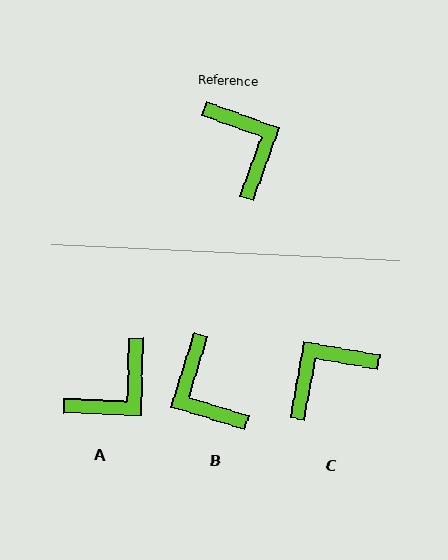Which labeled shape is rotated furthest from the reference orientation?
B, about 177 degrees away.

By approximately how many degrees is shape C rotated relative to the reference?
Approximately 99 degrees counter-clockwise.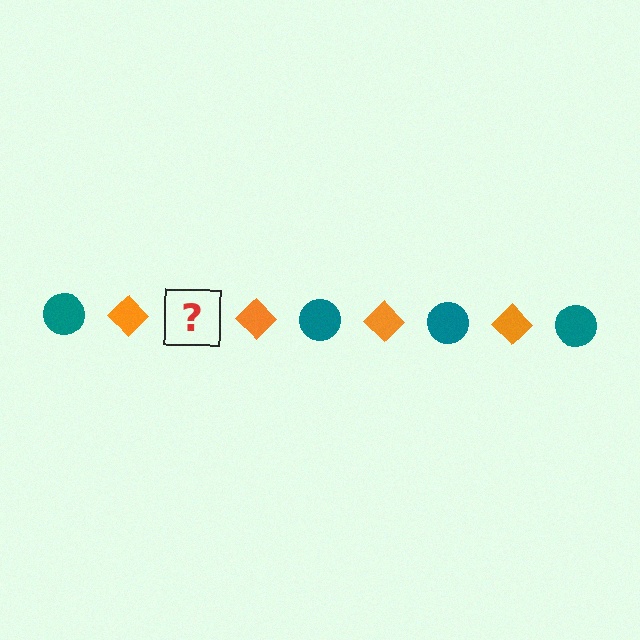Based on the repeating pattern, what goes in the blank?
The blank should be a teal circle.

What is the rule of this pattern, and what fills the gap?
The rule is that the pattern alternates between teal circle and orange diamond. The gap should be filled with a teal circle.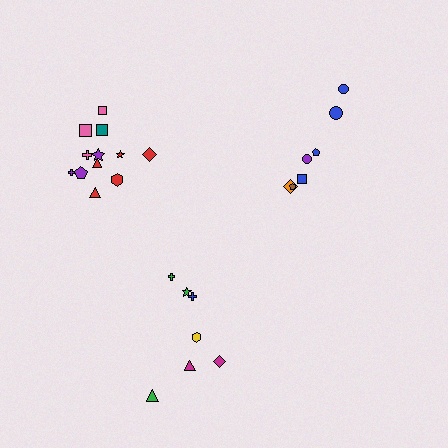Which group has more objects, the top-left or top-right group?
The top-left group.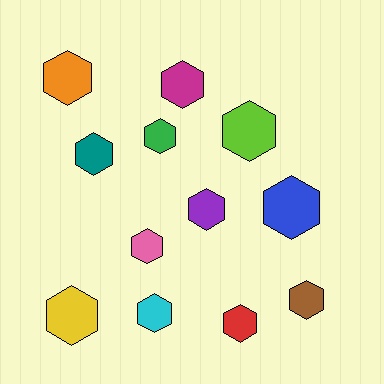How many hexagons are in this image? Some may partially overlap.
There are 12 hexagons.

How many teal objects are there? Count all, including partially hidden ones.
There is 1 teal object.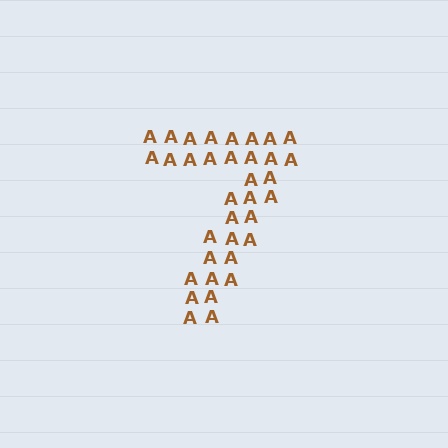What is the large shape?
The large shape is the digit 7.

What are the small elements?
The small elements are letter A's.